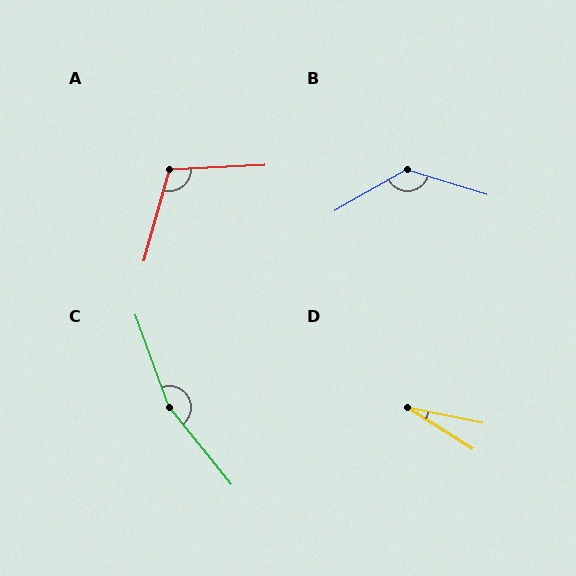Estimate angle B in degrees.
Approximately 133 degrees.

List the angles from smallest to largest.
D (21°), A (109°), B (133°), C (161°).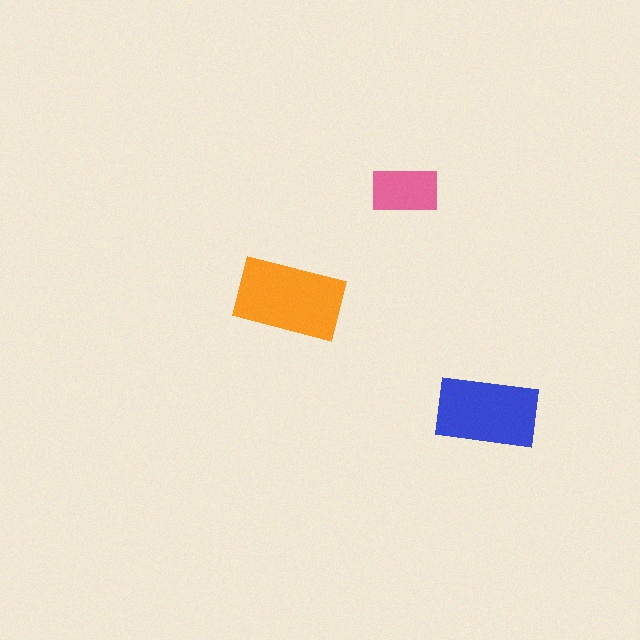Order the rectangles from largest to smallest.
the orange one, the blue one, the pink one.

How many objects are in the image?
There are 3 objects in the image.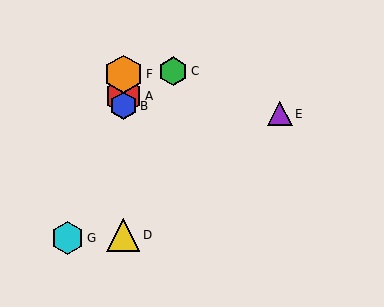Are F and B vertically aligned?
Yes, both are at x≈123.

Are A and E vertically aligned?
No, A is at x≈123 and E is at x≈280.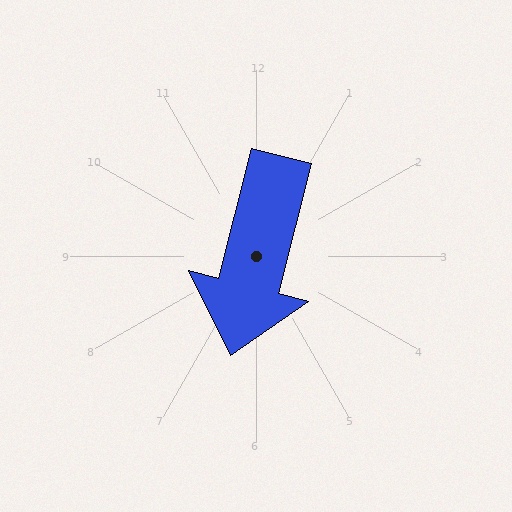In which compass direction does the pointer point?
South.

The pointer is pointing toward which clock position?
Roughly 6 o'clock.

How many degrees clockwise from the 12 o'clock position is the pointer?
Approximately 194 degrees.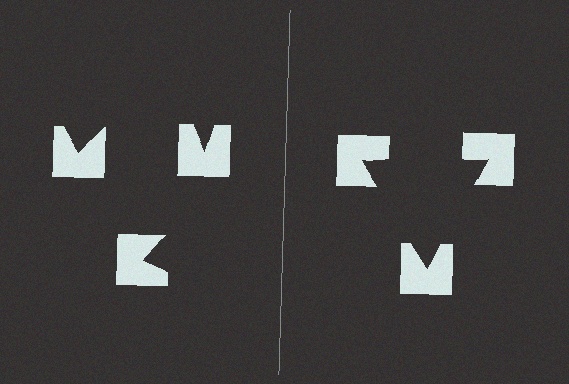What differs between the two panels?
The notched squares are positioned identically on both sides; only the wedge orientations differ. On the right they align to a triangle; on the left they are misaligned.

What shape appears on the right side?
An illusory triangle.